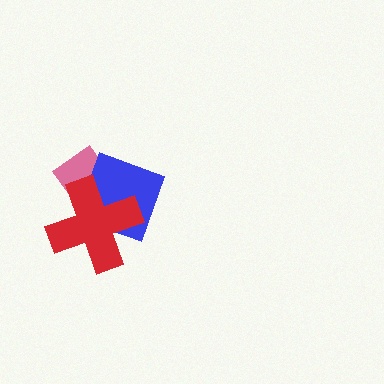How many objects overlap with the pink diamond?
2 objects overlap with the pink diamond.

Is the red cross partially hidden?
No, no other shape covers it.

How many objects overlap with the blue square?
2 objects overlap with the blue square.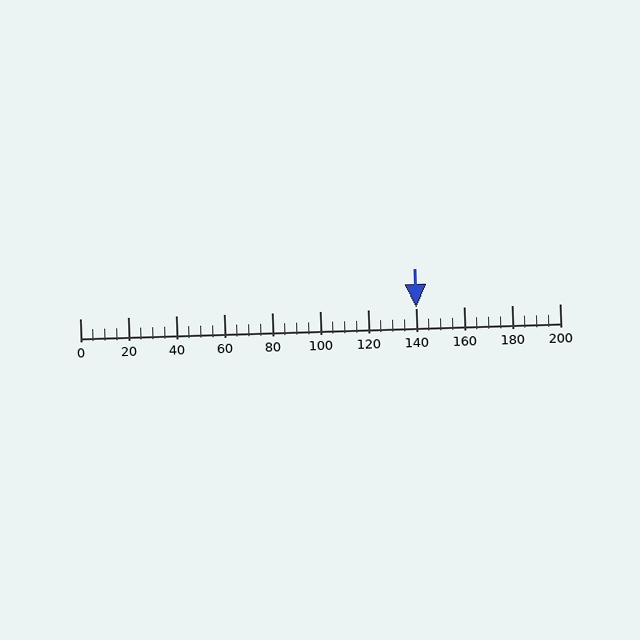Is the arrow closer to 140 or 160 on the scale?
The arrow is closer to 140.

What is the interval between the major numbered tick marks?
The major tick marks are spaced 20 units apart.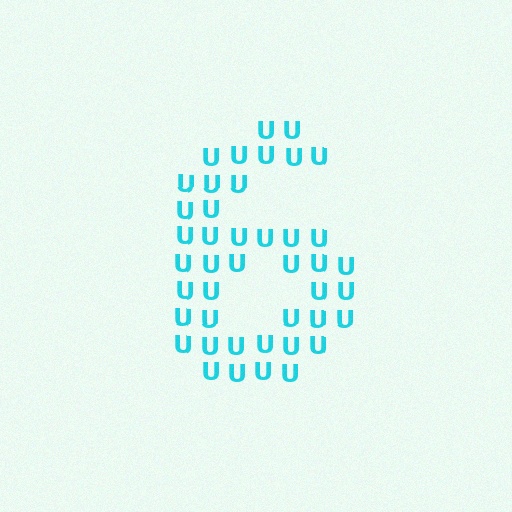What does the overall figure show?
The overall figure shows the digit 6.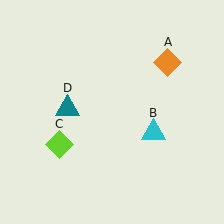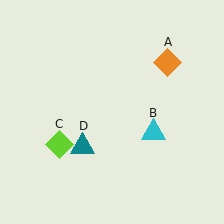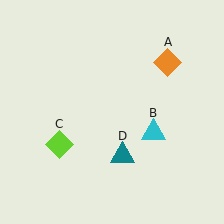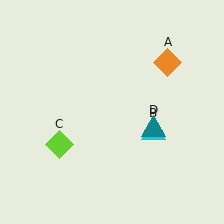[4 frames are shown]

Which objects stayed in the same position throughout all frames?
Orange diamond (object A) and cyan triangle (object B) and lime diamond (object C) remained stationary.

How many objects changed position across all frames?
1 object changed position: teal triangle (object D).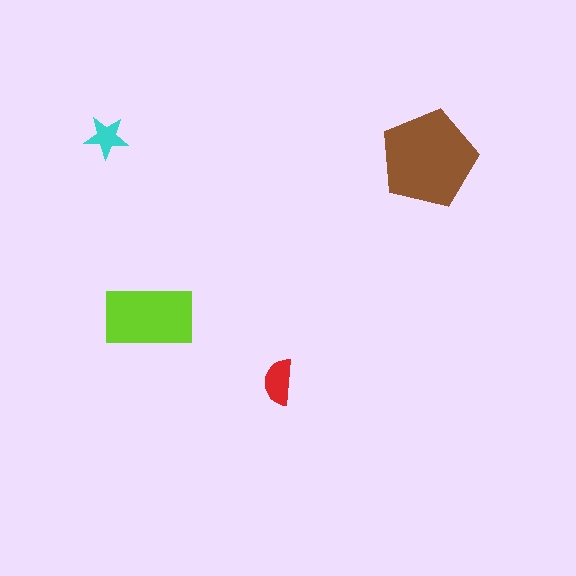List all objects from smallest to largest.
The cyan star, the red semicircle, the lime rectangle, the brown pentagon.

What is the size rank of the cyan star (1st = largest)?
4th.